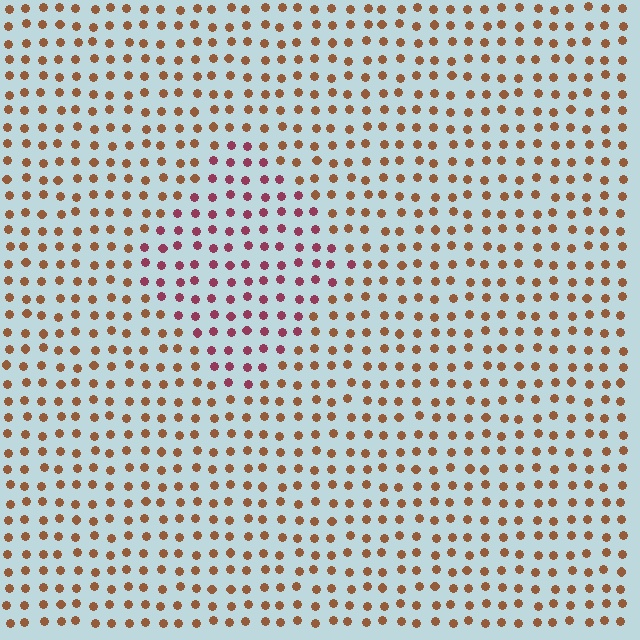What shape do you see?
I see a diamond.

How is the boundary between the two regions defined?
The boundary is defined purely by a slight shift in hue (about 45 degrees). Spacing, size, and orientation are identical on both sides.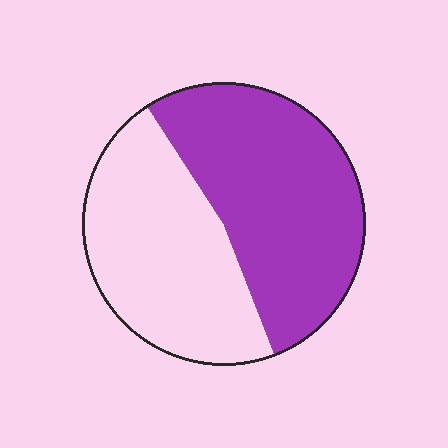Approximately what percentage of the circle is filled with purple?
Approximately 55%.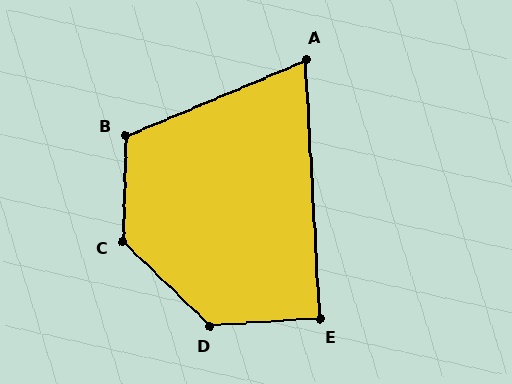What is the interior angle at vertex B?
Approximately 114 degrees (obtuse).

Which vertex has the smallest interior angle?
A, at approximately 70 degrees.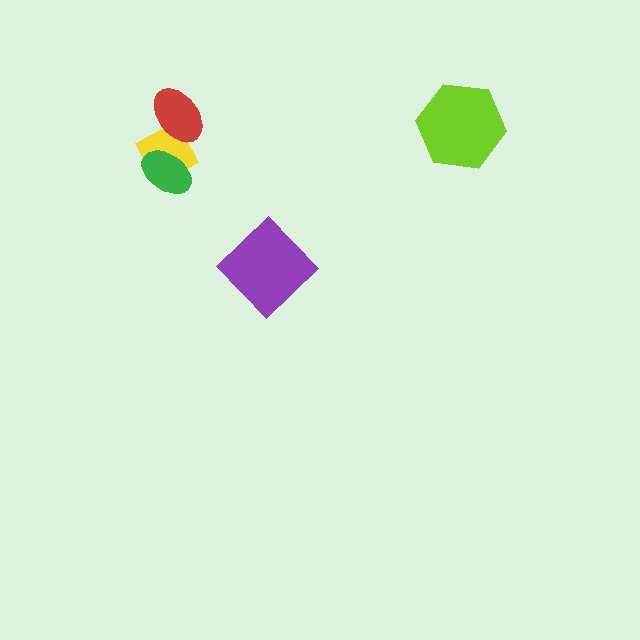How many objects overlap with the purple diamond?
0 objects overlap with the purple diamond.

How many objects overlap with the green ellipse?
1 object overlaps with the green ellipse.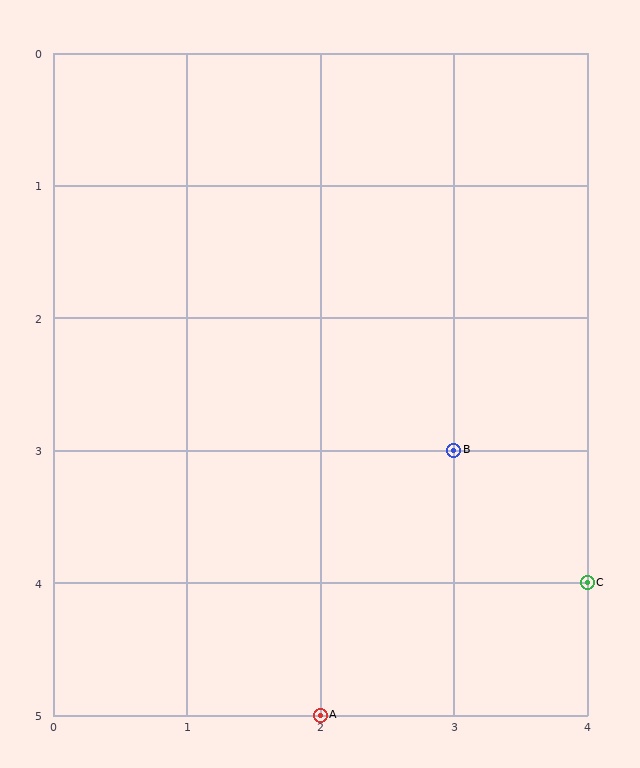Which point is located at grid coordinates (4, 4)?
Point C is at (4, 4).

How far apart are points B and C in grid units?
Points B and C are 1 column and 1 row apart (about 1.4 grid units diagonally).